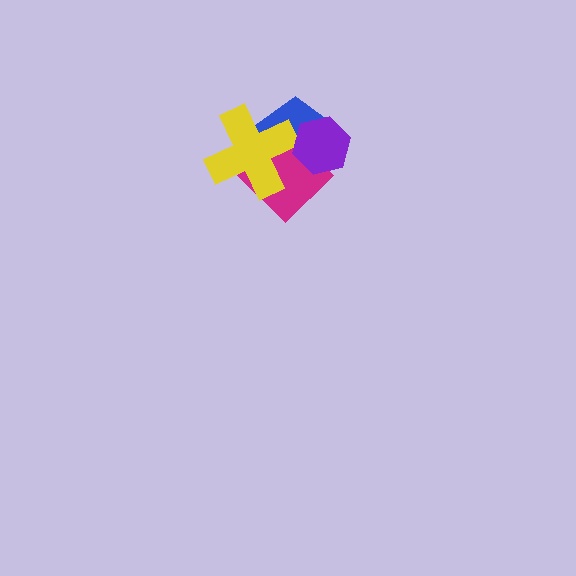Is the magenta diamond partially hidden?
Yes, it is partially covered by another shape.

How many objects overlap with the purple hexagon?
2 objects overlap with the purple hexagon.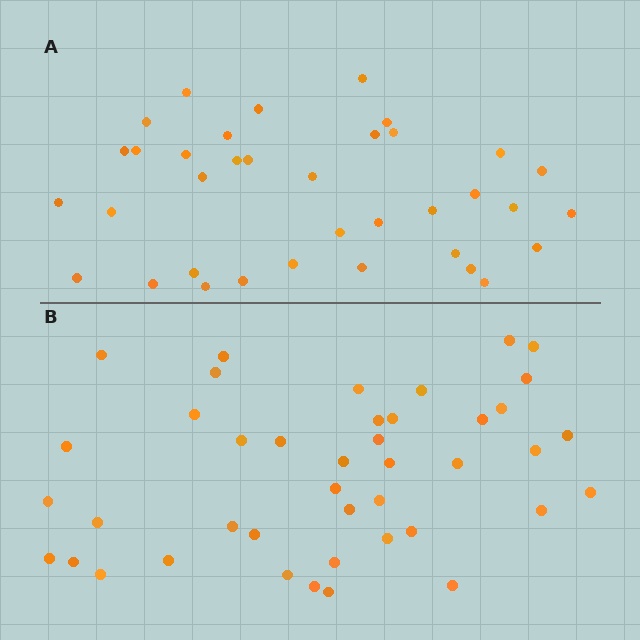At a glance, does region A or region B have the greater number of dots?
Region B (the bottom region) has more dots.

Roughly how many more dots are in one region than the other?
Region B has about 6 more dots than region A.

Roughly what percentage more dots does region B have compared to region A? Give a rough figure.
About 15% more.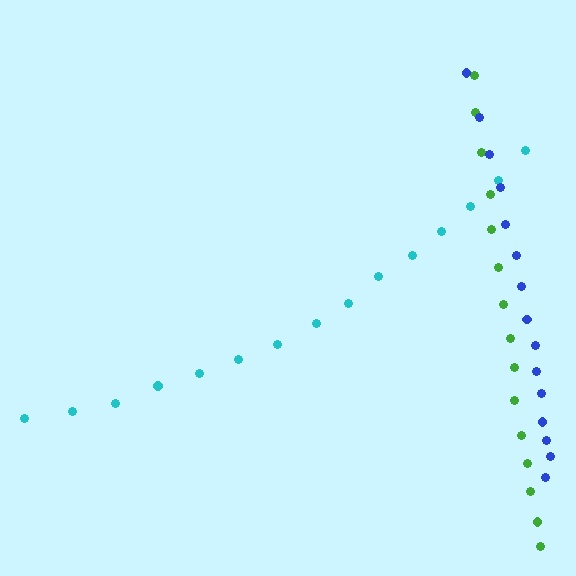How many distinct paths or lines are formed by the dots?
There are 3 distinct paths.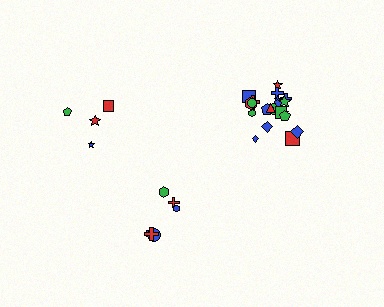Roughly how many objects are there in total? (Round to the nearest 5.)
Roughly 30 objects in total.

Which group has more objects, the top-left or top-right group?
The top-right group.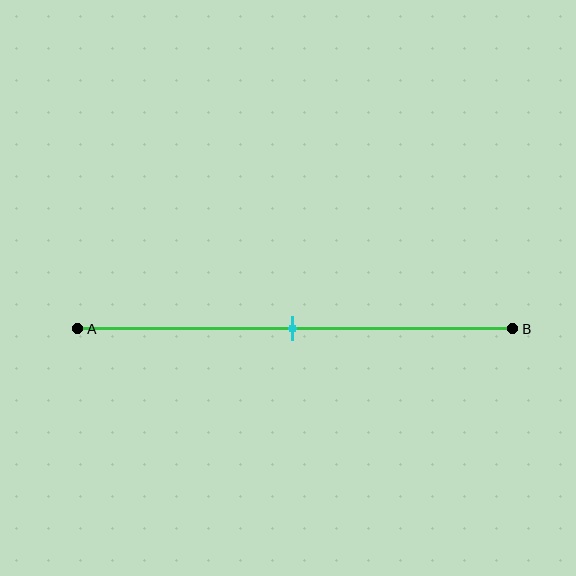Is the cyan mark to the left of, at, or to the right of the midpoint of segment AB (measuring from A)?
The cyan mark is approximately at the midpoint of segment AB.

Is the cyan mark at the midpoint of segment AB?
Yes, the mark is approximately at the midpoint.